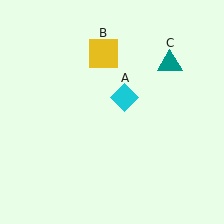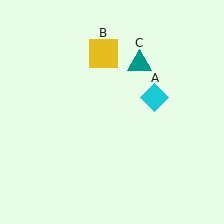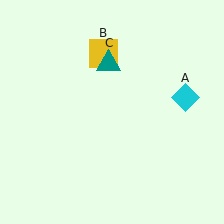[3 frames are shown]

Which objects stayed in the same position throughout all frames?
Yellow square (object B) remained stationary.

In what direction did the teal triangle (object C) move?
The teal triangle (object C) moved left.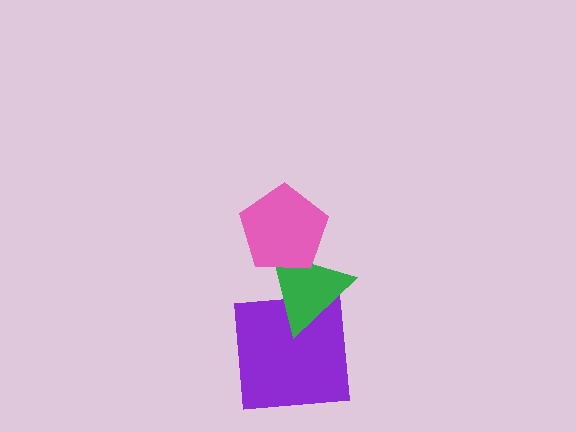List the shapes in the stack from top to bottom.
From top to bottom: the pink pentagon, the green triangle, the purple square.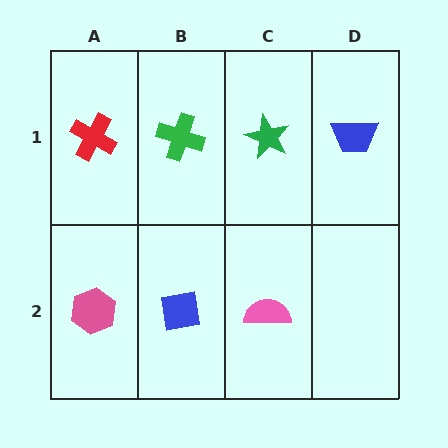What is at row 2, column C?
A pink semicircle.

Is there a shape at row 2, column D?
No, that cell is empty.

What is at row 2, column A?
A pink hexagon.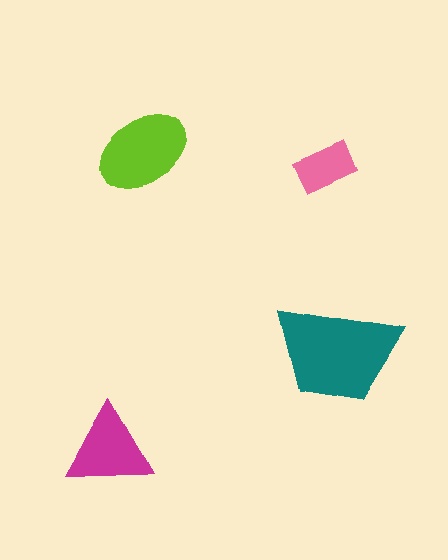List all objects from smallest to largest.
The pink rectangle, the magenta triangle, the lime ellipse, the teal trapezoid.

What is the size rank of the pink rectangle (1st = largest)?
4th.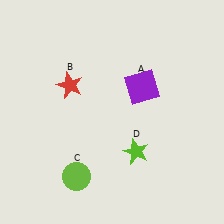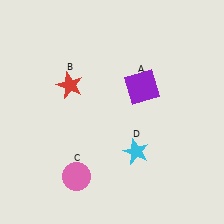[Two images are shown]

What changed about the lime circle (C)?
In Image 1, C is lime. In Image 2, it changed to pink.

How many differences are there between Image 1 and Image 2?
There are 2 differences between the two images.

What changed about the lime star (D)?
In Image 1, D is lime. In Image 2, it changed to cyan.